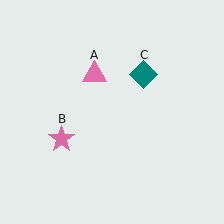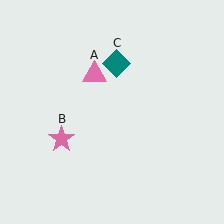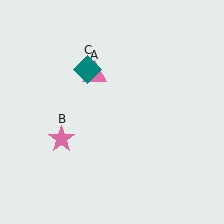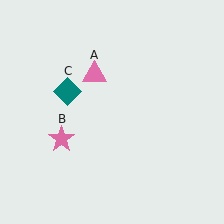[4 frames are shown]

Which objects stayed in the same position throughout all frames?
Pink triangle (object A) and pink star (object B) remained stationary.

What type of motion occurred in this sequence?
The teal diamond (object C) rotated counterclockwise around the center of the scene.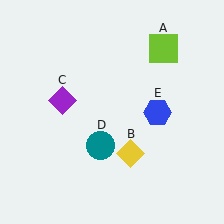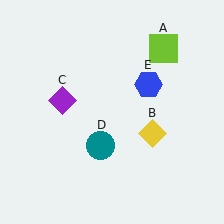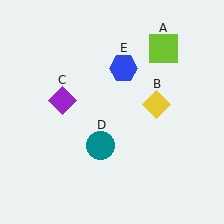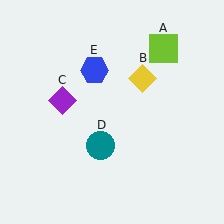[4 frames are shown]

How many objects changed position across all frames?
2 objects changed position: yellow diamond (object B), blue hexagon (object E).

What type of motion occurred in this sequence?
The yellow diamond (object B), blue hexagon (object E) rotated counterclockwise around the center of the scene.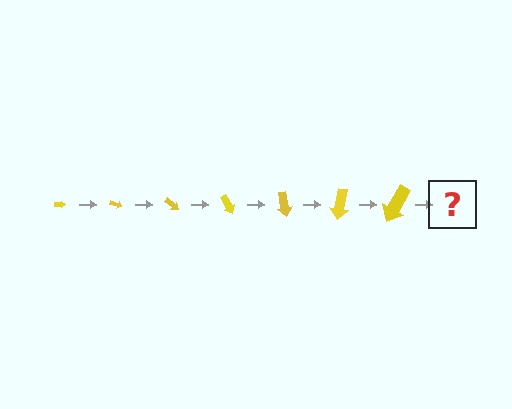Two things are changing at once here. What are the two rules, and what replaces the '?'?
The two rules are that the arrow grows larger each step and it rotates 20 degrees each step. The '?' should be an arrow, larger than the previous one and rotated 140 degrees from the start.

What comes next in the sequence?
The next element should be an arrow, larger than the previous one and rotated 140 degrees from the start.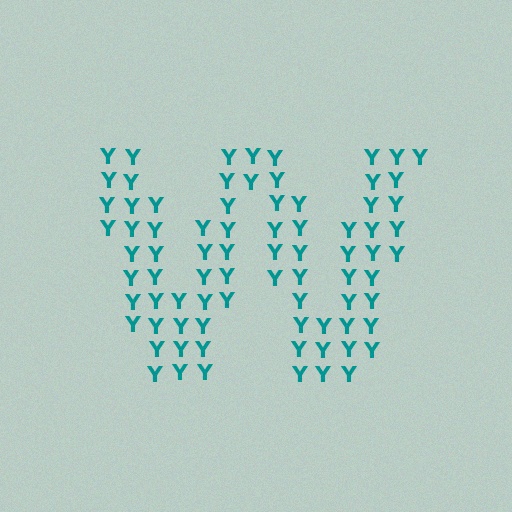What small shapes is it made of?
It is made of small letter Y's.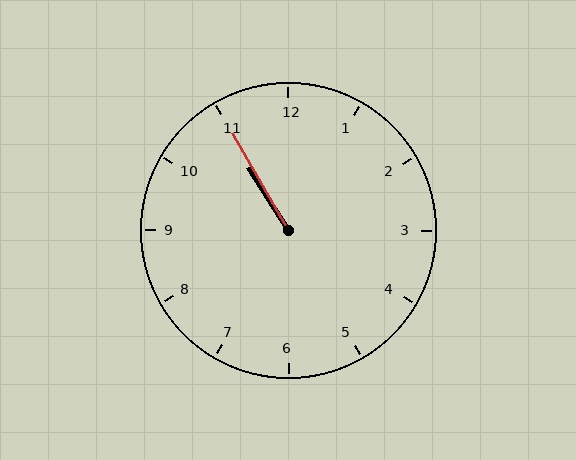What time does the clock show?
10:55.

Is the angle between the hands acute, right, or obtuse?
It is acute.